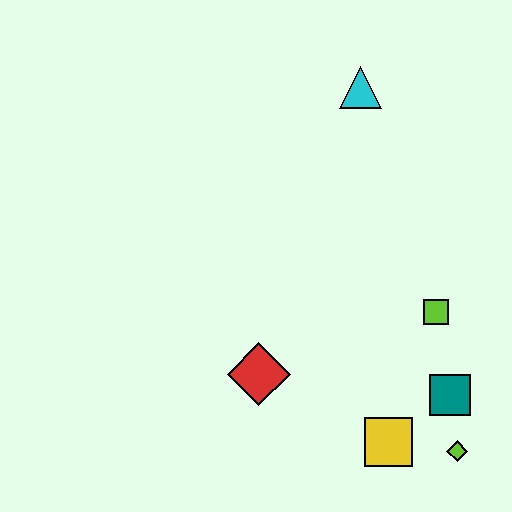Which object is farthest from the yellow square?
The cyan triangle is farthest from the yellow square.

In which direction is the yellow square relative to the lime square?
The yellow square is below the lime square.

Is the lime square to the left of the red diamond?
No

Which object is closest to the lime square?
The teal square is closest to the lime square.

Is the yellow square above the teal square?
No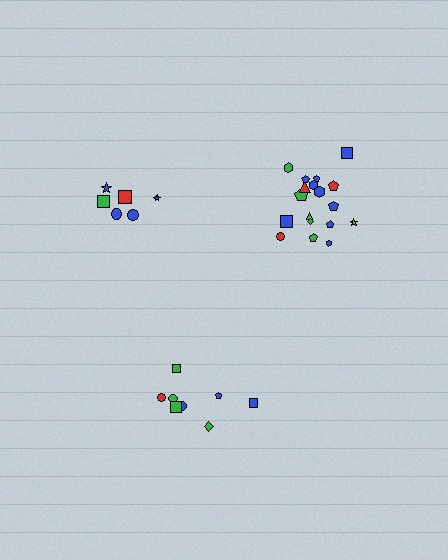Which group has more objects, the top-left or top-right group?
The top-right group.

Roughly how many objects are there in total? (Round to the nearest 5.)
Roughly 30 objects in total.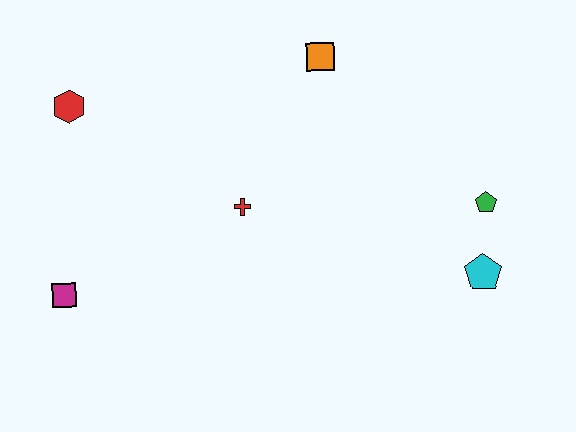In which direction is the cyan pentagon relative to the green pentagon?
The cyan pentagon is below the green pentagon.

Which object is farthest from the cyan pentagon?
The red hexagon is farthest from the cyan pentagon.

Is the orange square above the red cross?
Yes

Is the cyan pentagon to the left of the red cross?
No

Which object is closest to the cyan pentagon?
The green pentagon is closest to the cyan pentagon.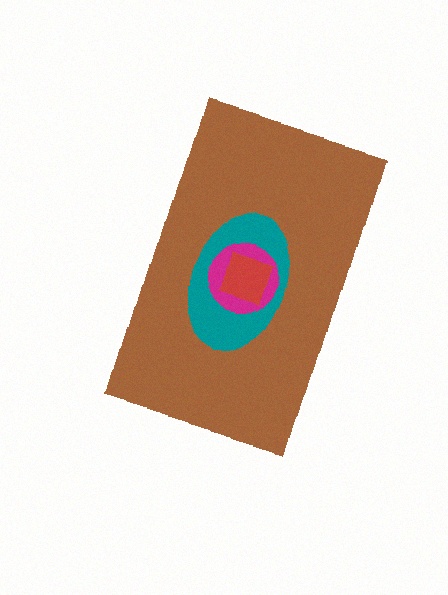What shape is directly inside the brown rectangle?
The teal ellipse.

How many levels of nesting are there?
4.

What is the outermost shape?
The brown rectangle.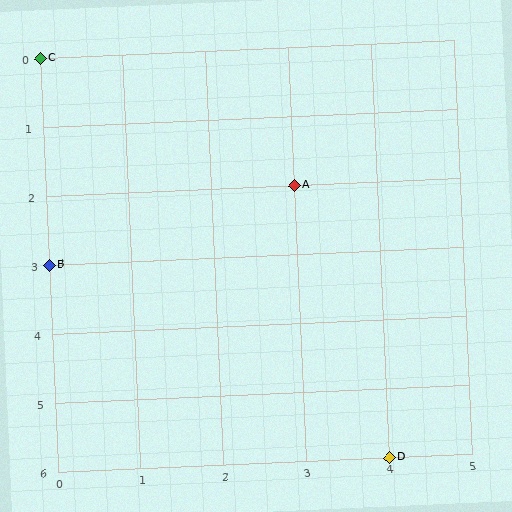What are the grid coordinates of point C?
Point C is at grid coordinates (0, 0).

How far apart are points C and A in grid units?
Points C and A are 3 columns and 2 rows apart (about 3.6 grid units diagonally).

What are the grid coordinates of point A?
Point A is at grid coordinates (3, 2).